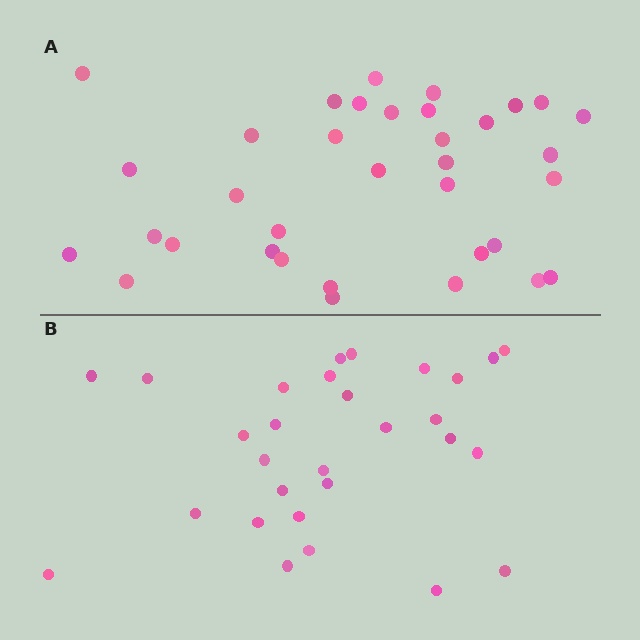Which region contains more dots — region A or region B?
Region A (the top region) has more dots.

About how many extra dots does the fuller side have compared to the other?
Region A has about 6 more dots than region B.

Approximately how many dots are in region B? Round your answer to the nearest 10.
About 30 dots. (The exact count is 29, which rounds to 30.)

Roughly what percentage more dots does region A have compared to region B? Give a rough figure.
About 20% more.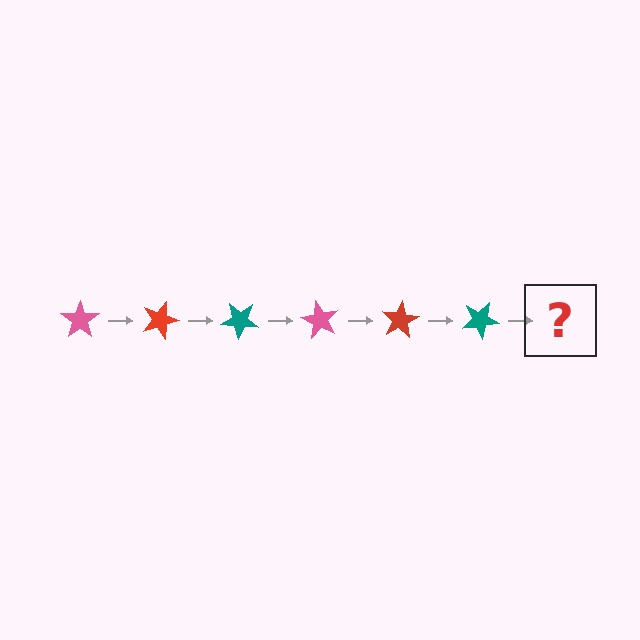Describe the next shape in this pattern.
It should be a pink star, rotated 120 degrees from the start.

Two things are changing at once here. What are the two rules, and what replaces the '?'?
The two rules are that it rotates 20 degrees each step and the color cycles through pink, red, and teal. The '?' should be a pink star, rotated 120 degrees from the start.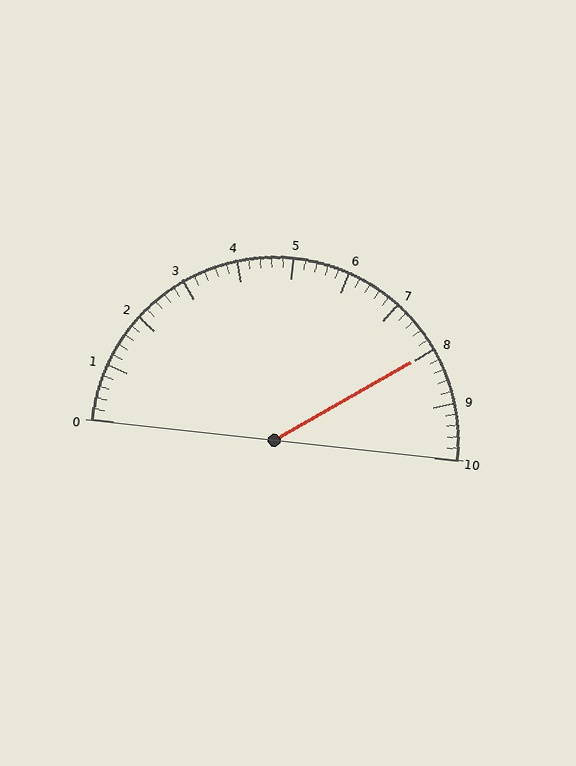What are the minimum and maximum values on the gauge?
The gauge ranges from 0 to 10.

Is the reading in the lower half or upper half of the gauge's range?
The reading is in the upper half of the range (0 to 10).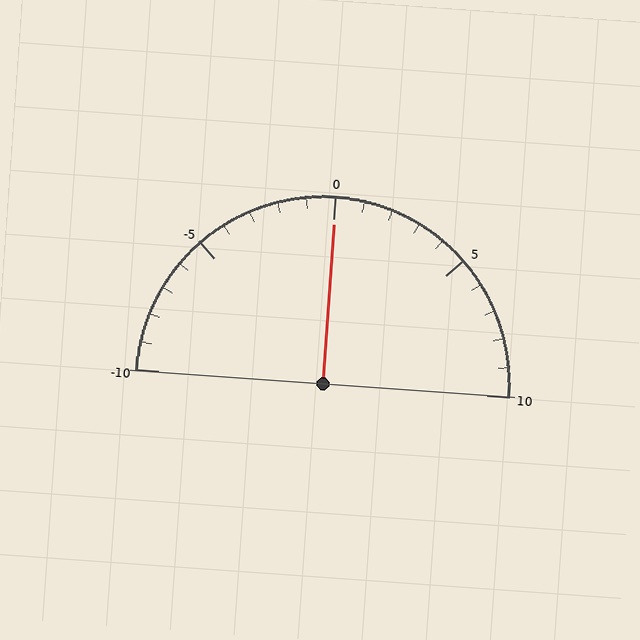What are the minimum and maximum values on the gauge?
The gauge ranges from -10 to 10.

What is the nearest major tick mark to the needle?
The nearest major tick mark is 0.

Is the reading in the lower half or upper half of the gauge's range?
The reading is in the upper half of the range (-10 to 10).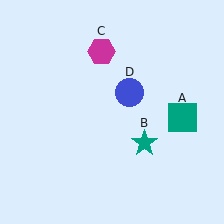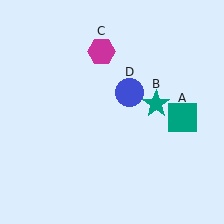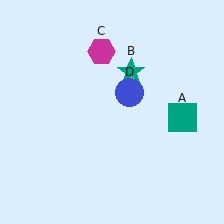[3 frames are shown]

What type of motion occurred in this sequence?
The teal star (object B) rotated counterclockwise around the center of the scene.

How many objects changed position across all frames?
1 object changed position: teal star (object B).